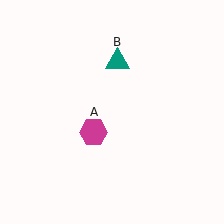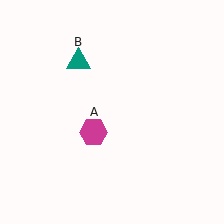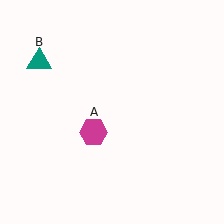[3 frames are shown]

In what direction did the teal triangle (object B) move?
The teal triangle (object B) moved left.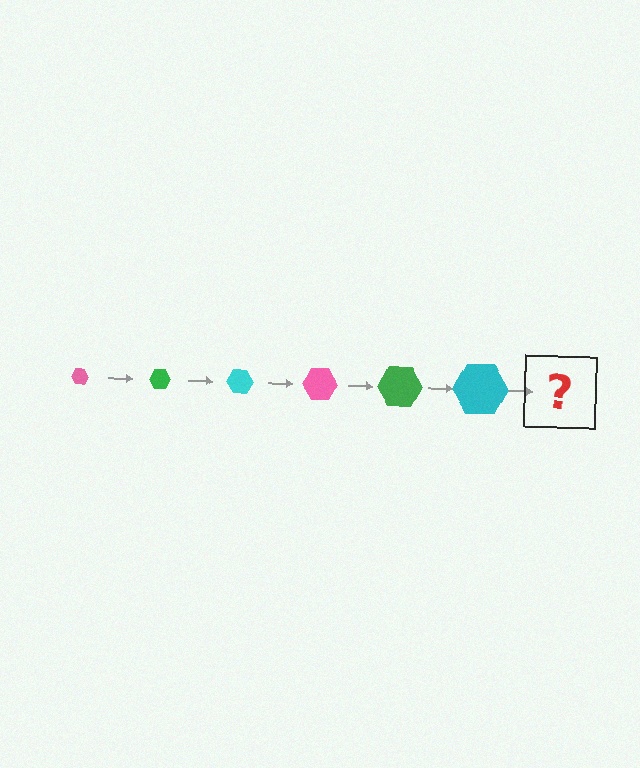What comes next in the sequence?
The next element should be a pink hexagon, larger than the previous one.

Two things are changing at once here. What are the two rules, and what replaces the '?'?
The two rules are that the hexagon grows larger each step and the color cycles through pink, green, and cyan. The '?' should be a pink hexagon, larger than the previous one.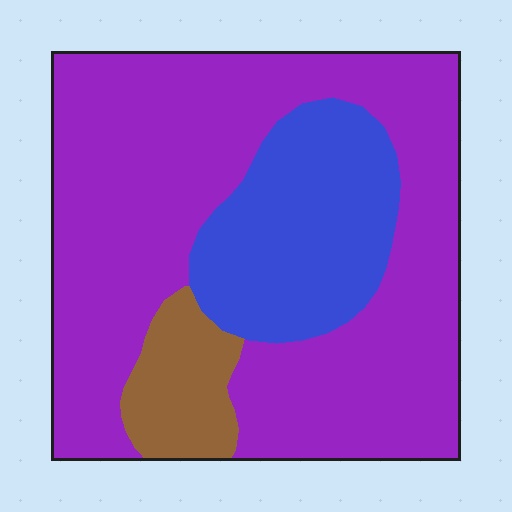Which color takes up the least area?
Brown, at roughly 10%.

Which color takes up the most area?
Purple, at roughly 70%.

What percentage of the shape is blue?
Blue covers 22% of the shape.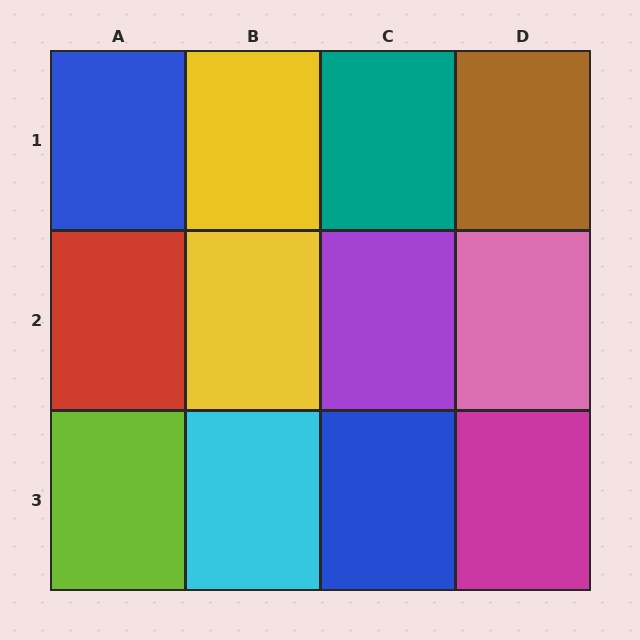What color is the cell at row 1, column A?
Blue.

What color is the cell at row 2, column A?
Red.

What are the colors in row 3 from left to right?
Lime, cyan, blue, magenta.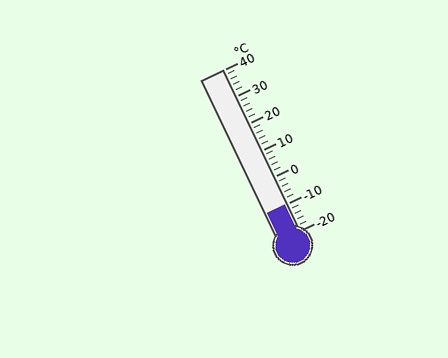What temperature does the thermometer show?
The thermometer shows approximately -10°C.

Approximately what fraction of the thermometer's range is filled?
The thermometer is filled to approximately 15% of its range.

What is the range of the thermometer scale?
The thermometer scale ranges from -20°C to 40°C.